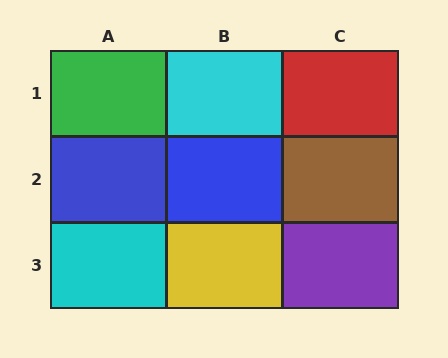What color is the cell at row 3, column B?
Yellow.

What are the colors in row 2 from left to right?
Blue, blue, brown.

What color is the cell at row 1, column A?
Green.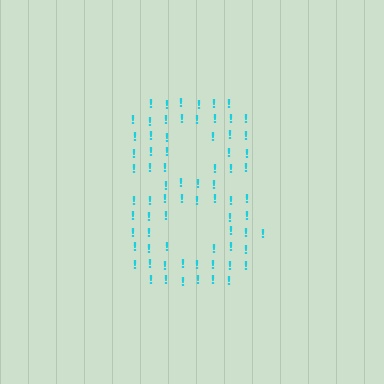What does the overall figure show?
The overall figure shows the digit 8.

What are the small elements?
The small elements are exclamation marks.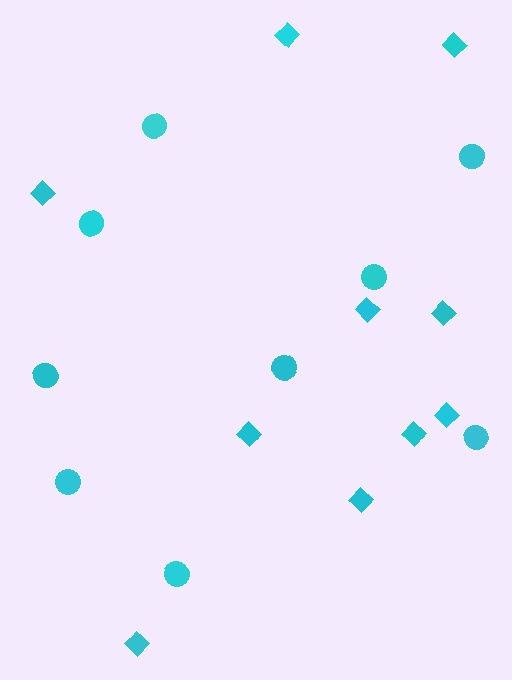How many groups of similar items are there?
There are 2 groups: one group of diamonds (10) and one group of circles (9).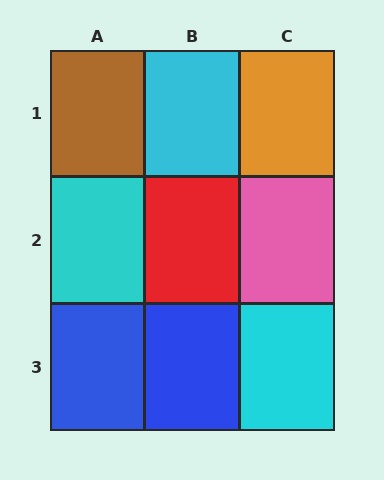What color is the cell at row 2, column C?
Pink.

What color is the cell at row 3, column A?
Blue.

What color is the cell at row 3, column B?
Blue.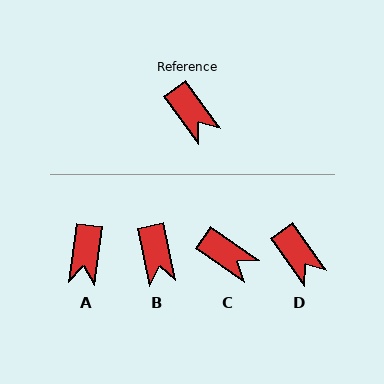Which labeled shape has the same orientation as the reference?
D.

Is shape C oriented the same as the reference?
No, it is off by about 20 degrees.